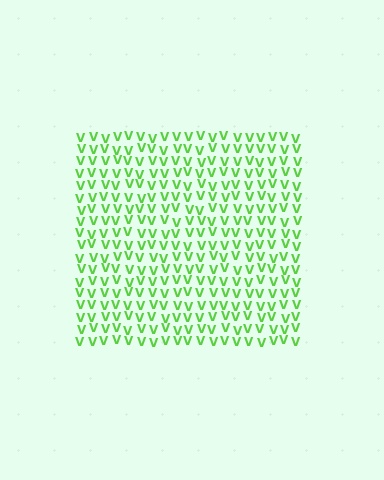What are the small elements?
The small elements are letter V's.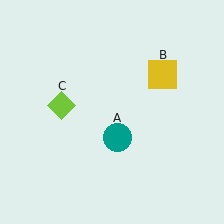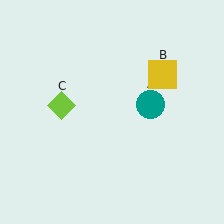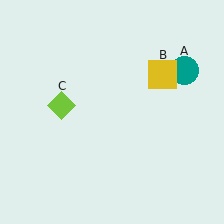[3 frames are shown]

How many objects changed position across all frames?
1 object changed position: teal circle (object A).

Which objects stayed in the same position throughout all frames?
Yellow square (object B) and lime diamond (object C) remained stationary.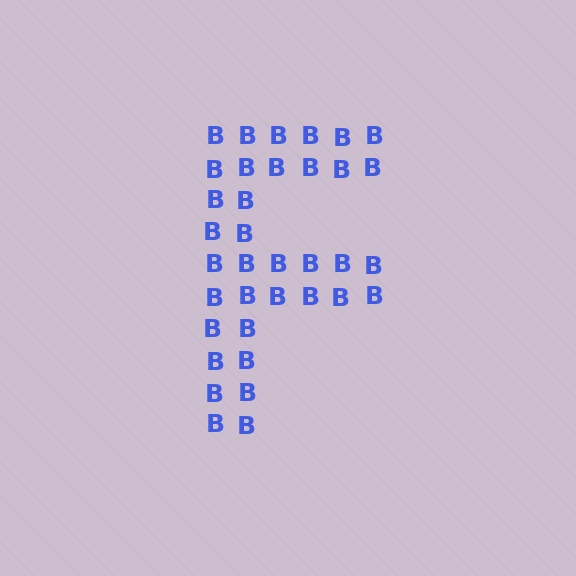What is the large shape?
The large shape is the letter F.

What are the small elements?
The small elements are letter B's.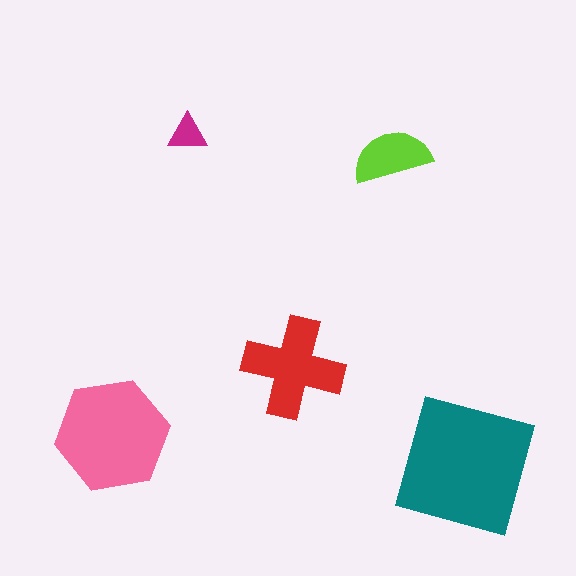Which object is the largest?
The teal square.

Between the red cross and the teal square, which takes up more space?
The teal square.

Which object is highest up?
The magenta triangle is topmost.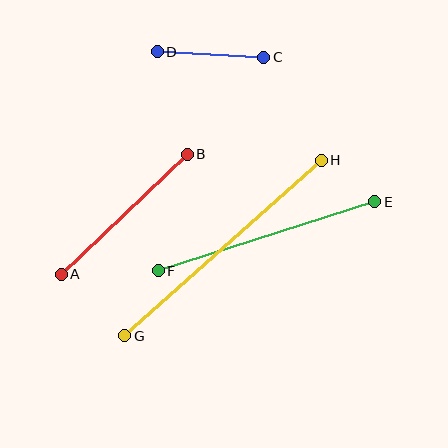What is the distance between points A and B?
The distance is approximately 174 pixels.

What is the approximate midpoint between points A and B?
The midpoint is at approximately (124, 214) pixels.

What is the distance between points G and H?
The distance is approximately 264 pixels.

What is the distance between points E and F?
The distance is approximately 227 pixels.